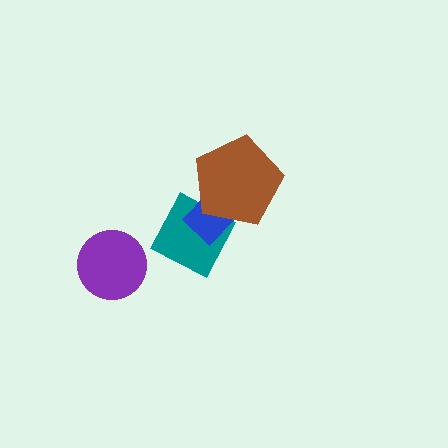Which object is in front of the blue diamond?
The brown pentagon is in front of the blue diamond.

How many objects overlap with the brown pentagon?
2 objects overlap with the brown pentagon.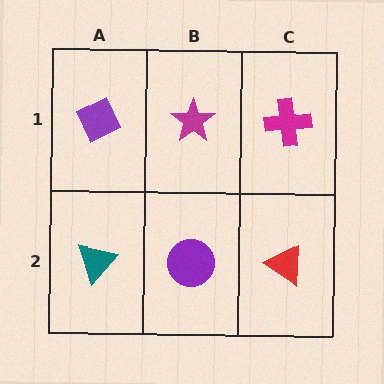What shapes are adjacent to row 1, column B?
A purple circle (row 2, column B), a purple diamond (row 1, column A), a magenta cross (row 1, column C).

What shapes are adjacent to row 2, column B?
A magenta star (row 1, column B), a teal triangle (row 2, column A), a red triangle (row 2, column C).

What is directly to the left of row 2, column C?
A purple circle.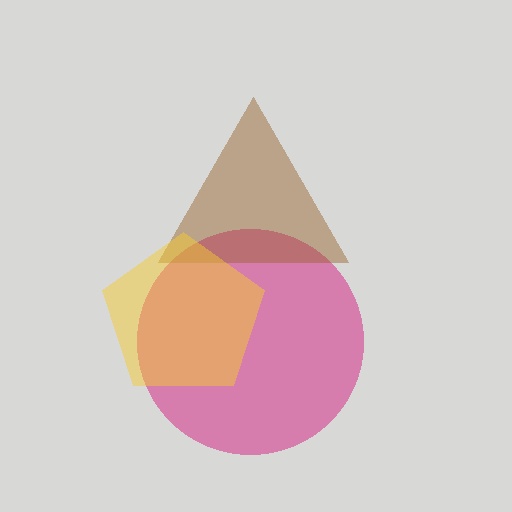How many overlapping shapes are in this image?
There are 3 overlapping shapes in the image.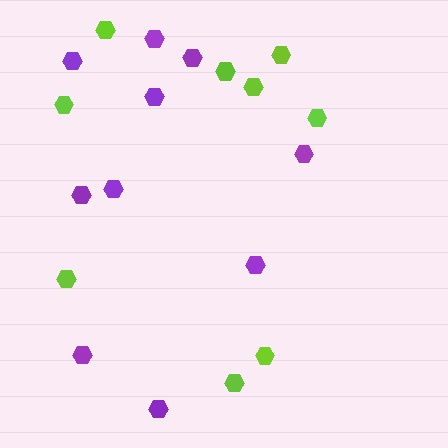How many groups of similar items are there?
There are 2 groups: one group of purple hexagons (10) and one group of lime hexagons (9).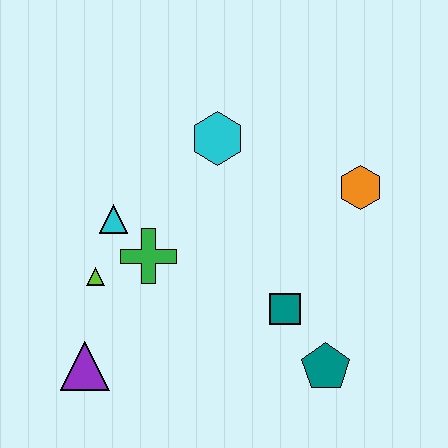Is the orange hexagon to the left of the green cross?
No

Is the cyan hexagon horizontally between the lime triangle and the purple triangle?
No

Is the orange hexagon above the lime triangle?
Yes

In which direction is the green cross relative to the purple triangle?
The green cross is above the purple triangle.